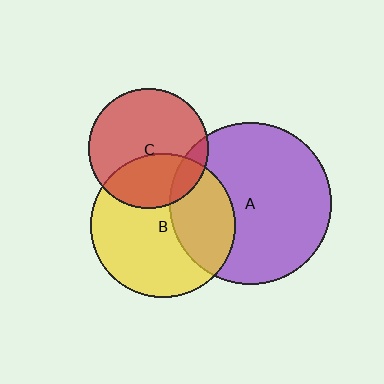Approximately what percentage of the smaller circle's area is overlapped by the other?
Approximately 35%.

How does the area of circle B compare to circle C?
Approximately 1.4 times.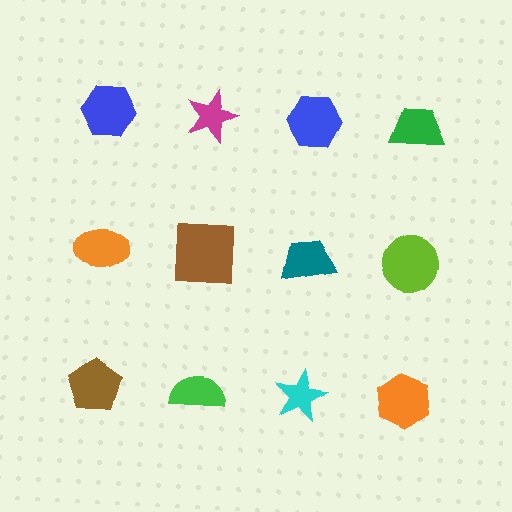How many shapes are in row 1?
4 shapes.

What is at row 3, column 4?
An orange hexagon.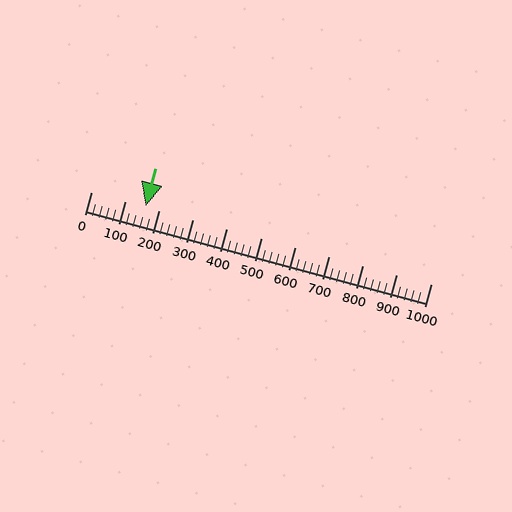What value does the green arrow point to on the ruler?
The green arrow points to approximately 160.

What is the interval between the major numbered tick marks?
The major tick marks are spaced 100 units apart.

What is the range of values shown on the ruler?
The ruler shows values from 0 to 1000.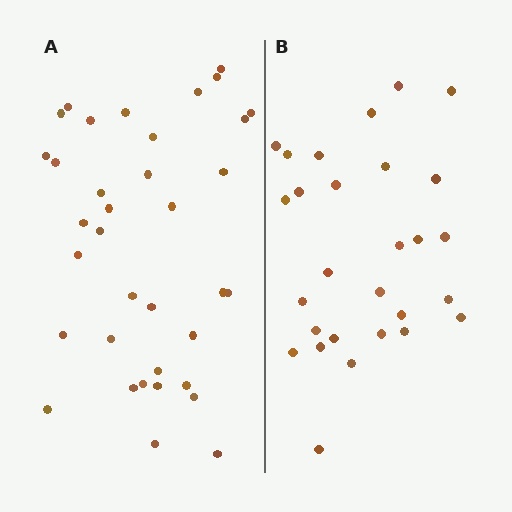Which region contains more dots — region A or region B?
Region A (the left region) has more dots.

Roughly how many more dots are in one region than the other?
Region A has roughly 8 or so more dots than region B.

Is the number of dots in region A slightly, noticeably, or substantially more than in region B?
Region A has noticeably more, but not dramatically so. The ratio is roughly 1.3 to 1.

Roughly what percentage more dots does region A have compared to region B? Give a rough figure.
About 30% more.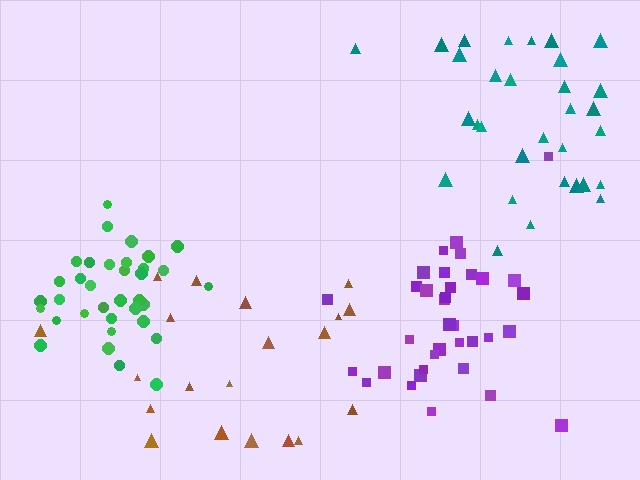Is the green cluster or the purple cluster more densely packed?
Green.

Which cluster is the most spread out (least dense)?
Brown.